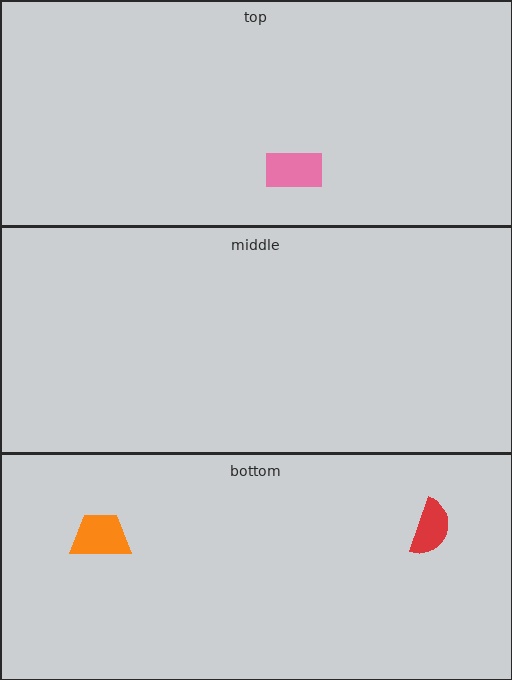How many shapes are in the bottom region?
2.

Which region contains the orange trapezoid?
The bottom region.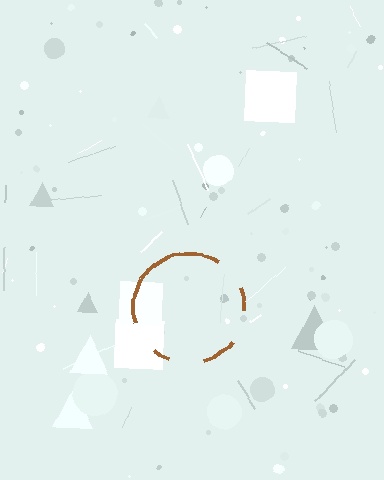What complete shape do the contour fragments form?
The contour fragments form a circle.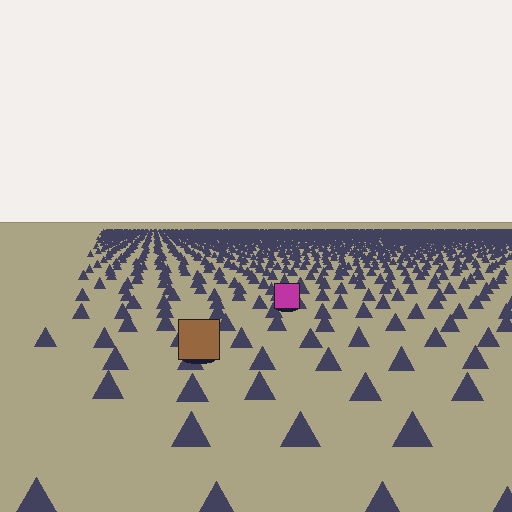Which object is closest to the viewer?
The brown square is closest. The texture marks near it are larger and more spread out.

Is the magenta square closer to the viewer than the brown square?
No. The brown square is closer — you can tell from the texture gradient: the ground texture is coarser near it.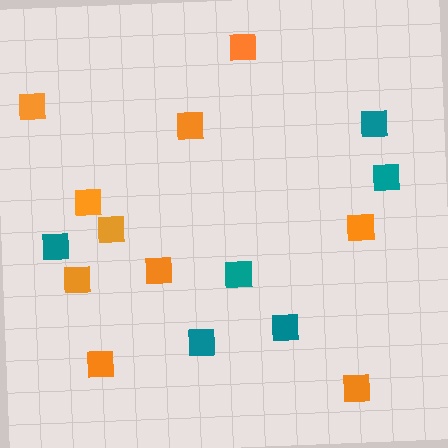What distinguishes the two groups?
There are 2 groups: one group of teal squares (6) and one group of orange squares (10).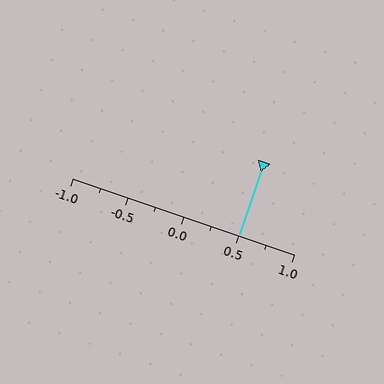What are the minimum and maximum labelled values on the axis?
The axis runs from -1.0 to 1.0.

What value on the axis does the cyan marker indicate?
The marker indicates approximately 0.5.